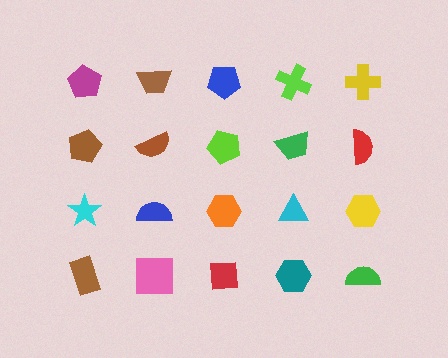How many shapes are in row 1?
5 shapes.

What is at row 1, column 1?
A magenta pentagon.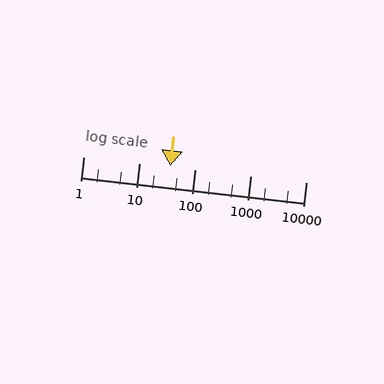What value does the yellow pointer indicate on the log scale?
The pointer indicates approximately 36.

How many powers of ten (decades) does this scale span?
The scale spans 4 decades, from 1 to 10000.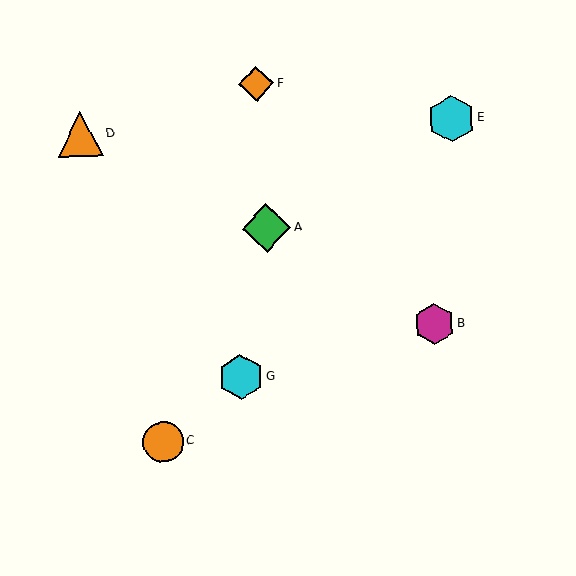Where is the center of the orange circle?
The center of the orange circle is at (163, 442).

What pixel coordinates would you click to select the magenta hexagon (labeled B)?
Click at (434, 324) to select the magenta hexagon B.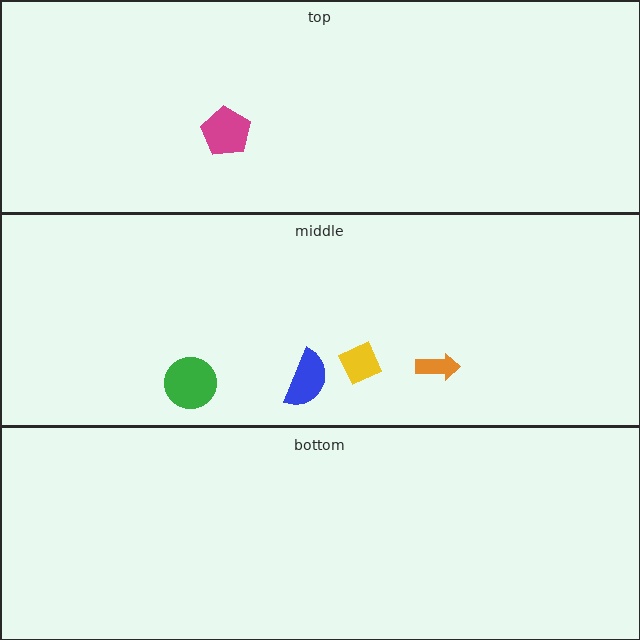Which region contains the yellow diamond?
The middle region.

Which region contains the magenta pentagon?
The top region.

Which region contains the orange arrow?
The middle region.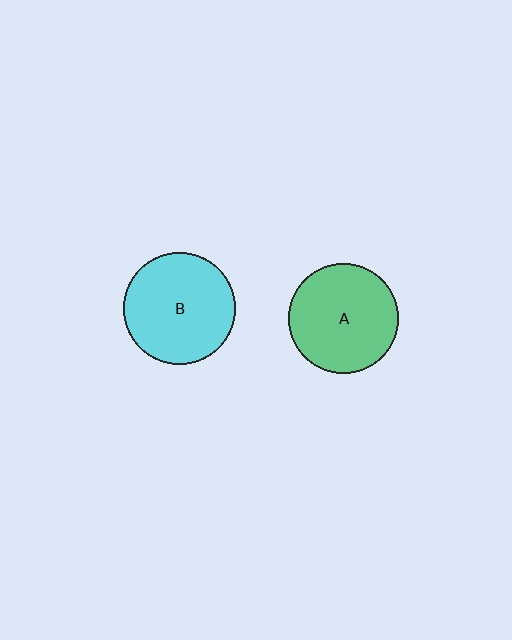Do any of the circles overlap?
No, none of the circles overlap.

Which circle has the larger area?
Circle B (cyan).